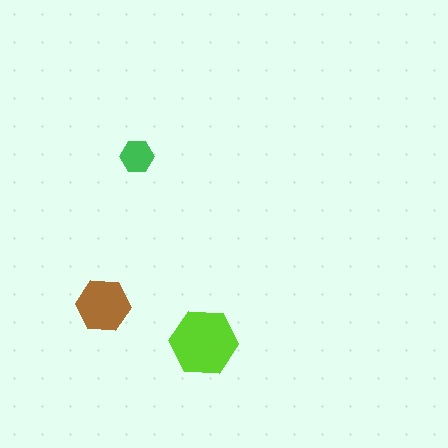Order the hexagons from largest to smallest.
the lime one, the brown one, the green one.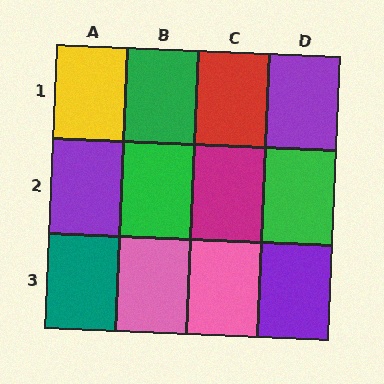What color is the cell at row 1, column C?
Red.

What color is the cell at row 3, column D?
Purple.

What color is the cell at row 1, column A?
Yellow.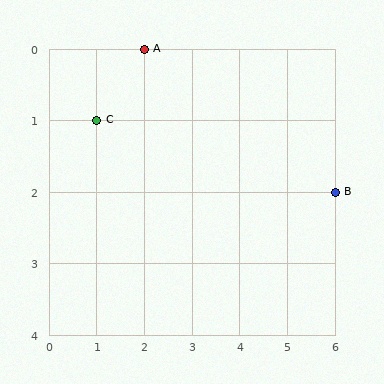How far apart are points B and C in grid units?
Points B and C are 5 columns and 1 row apart (about 5.1 grid units diagonally).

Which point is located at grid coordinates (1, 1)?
Point C is at (1, 1).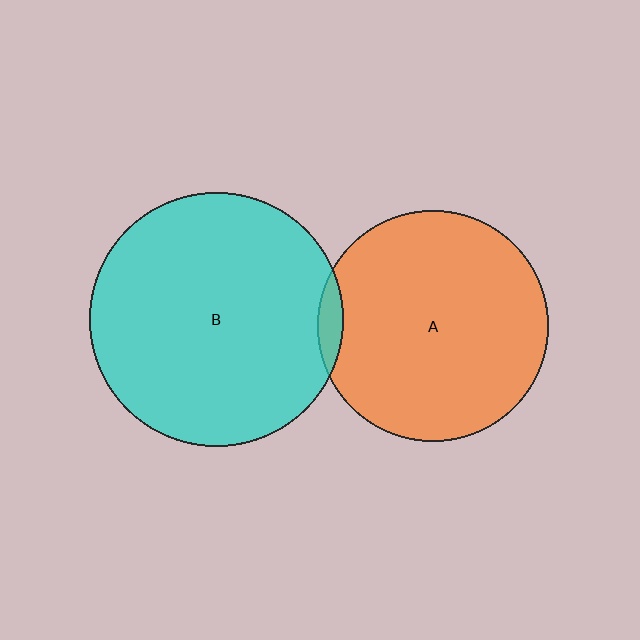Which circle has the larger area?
Circle B (cyan).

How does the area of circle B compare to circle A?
Approximately 1.2 times.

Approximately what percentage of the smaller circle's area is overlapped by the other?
Approximately 5%.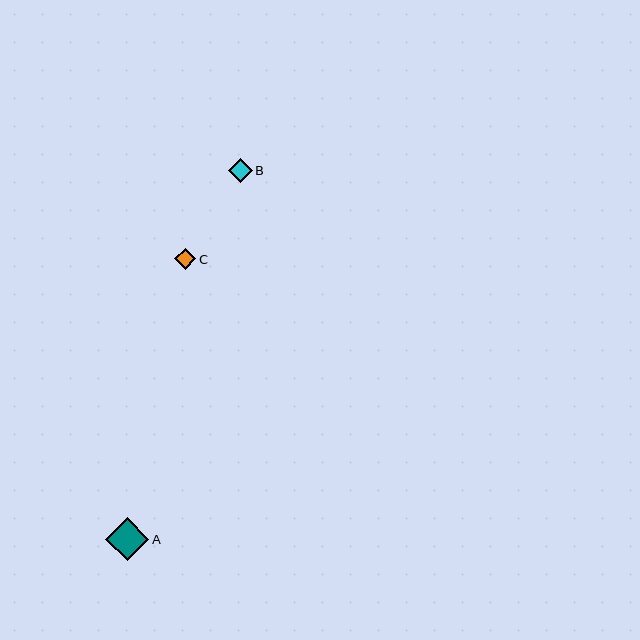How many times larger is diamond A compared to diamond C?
Diamond A is approximately 2.0 times the size of diamond C.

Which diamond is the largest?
Diamond A is the largest with a size of approximately 43 pixels.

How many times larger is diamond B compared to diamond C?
Diamond B is approximately 1.1 times the size of diamond C.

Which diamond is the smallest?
Diamond C is the smallest with a size of approximately 21 pixels.